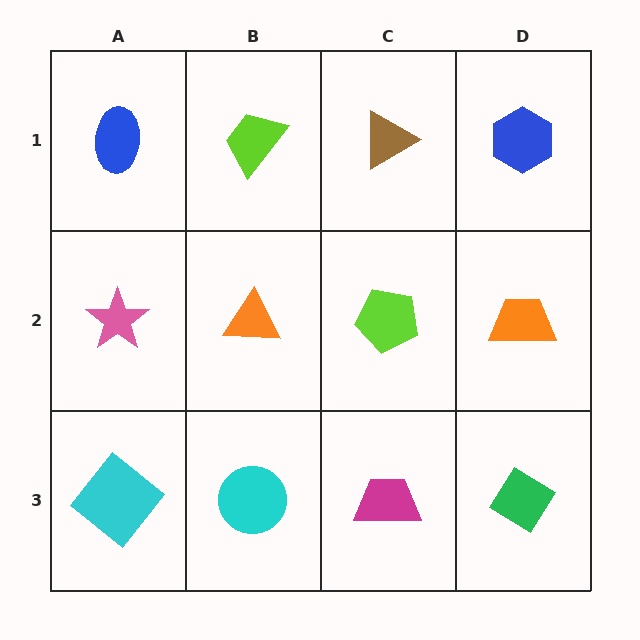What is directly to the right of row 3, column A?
A cyan circle.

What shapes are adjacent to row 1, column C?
A lime pentagon (row 2, column C), a lime trapezoid (row 1, column B), a blue hexagon (row 1, column D).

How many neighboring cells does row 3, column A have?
2.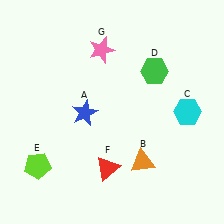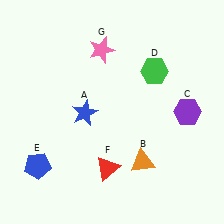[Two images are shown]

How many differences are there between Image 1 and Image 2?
There are 2 differences between the two images.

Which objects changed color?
C changed from cyan to purple. E changed from lime to blue.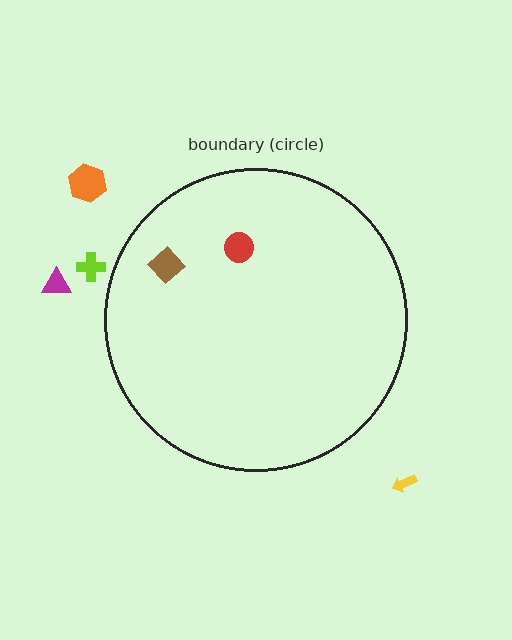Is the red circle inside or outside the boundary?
Inside.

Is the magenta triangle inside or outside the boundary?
Outside.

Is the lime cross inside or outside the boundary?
Outside.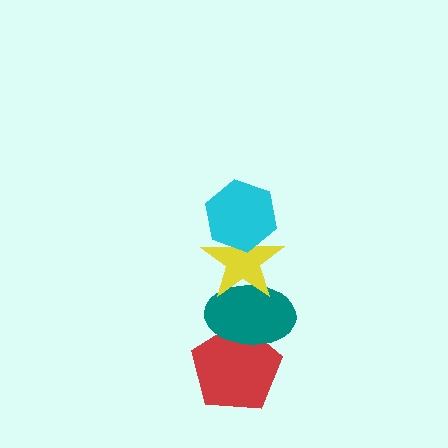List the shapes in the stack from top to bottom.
From top to bottom: the cyan hexagon, the yellow star, the teal ellipse, the red pentagon.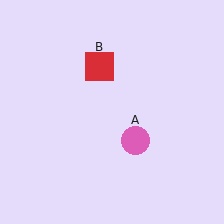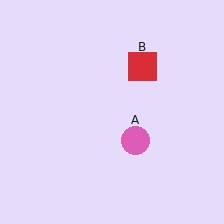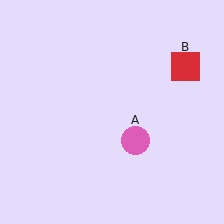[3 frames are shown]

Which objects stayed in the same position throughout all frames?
Pink circle (object A) remained stationary.